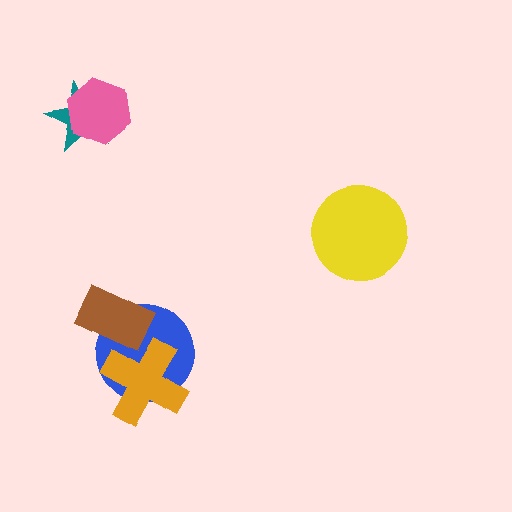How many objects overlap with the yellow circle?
0 objects overlap with the yellow circle.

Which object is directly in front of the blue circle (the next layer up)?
The brown rectangle is directly in front of the blue circle.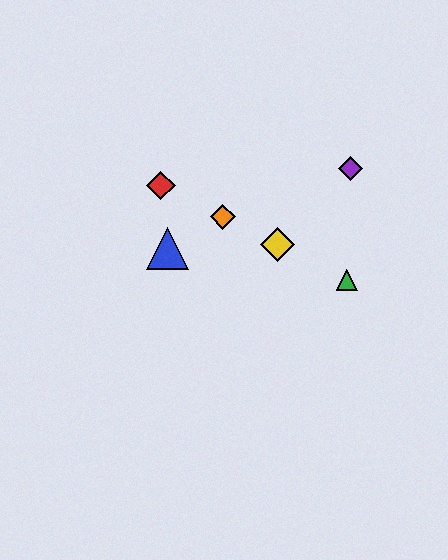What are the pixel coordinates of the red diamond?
The red diamond is at (161, 185).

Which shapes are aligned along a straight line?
The red diamond, the green triangle, the yellow diamond, the orange diamond are aligned along a straight line.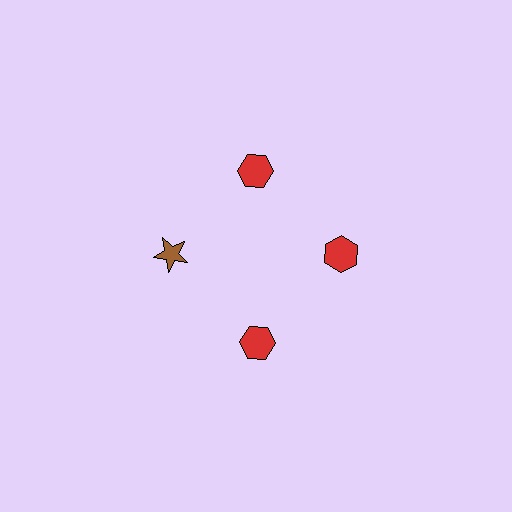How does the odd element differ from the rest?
It differs in both color (brown instead of red) and shape (star instead of hexagon).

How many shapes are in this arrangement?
There are 4 shapes arranged in a ring pattern.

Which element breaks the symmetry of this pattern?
The brown star at roughly the 9 o'clock position breaks the symmetry. All other shapes are red hexagons.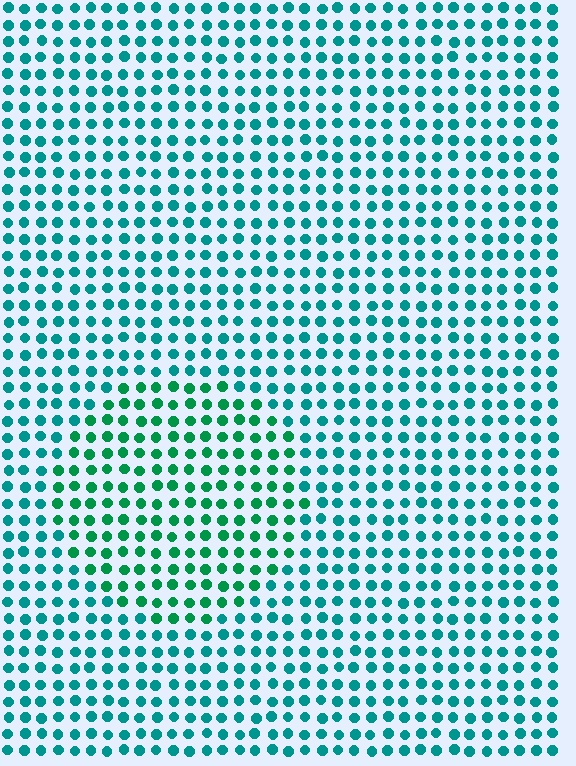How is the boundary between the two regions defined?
The boundary is defined purely by a slight shift in hue (about 29 degrees). Spacing, size, and orientation are identical on both sides.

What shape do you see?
I see a circle.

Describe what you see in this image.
The image is filled with small teal elements in a uniform arrangement. A circle-shaped region is visible where the elements are tinted to a slightly different hue, forming a subtle color boundary.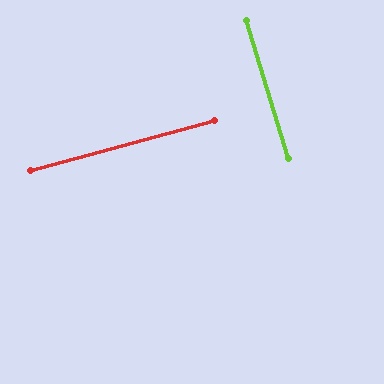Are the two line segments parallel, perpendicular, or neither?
Perpendicular — they meet at approximately 88°.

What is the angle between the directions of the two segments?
Approximately 88 degrees.